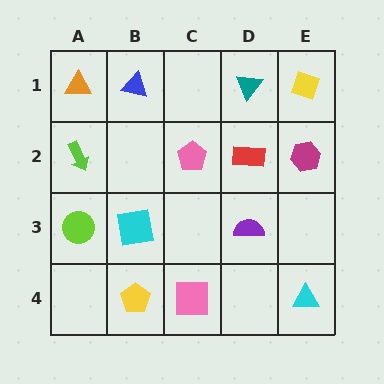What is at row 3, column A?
A lime circle.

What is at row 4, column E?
A cyan triangle.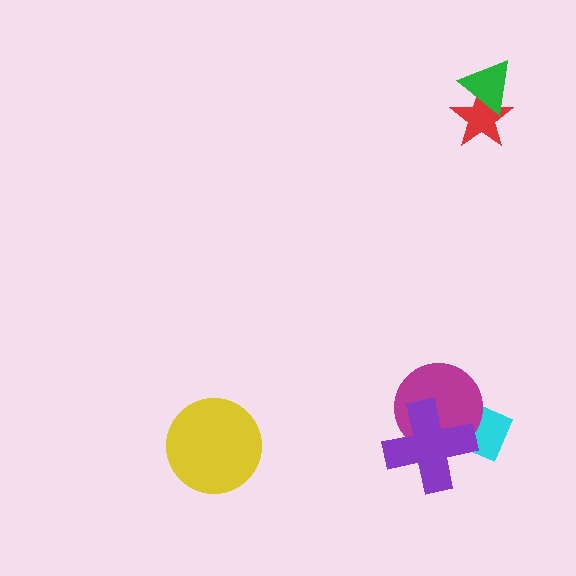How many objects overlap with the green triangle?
1 object overlaps with the green triangle.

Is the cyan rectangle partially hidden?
Yes, it is partially covered by another shape.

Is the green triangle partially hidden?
No, no other shape covers it.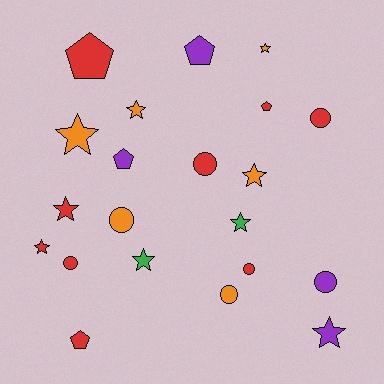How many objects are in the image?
There are 21 objects.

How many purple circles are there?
There is 1 purple circle.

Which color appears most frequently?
Red, with 9 objects.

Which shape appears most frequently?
Star, with 9 objects.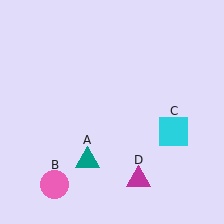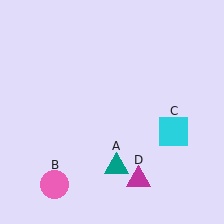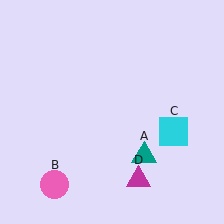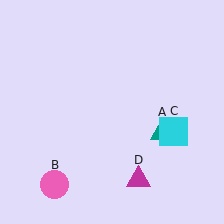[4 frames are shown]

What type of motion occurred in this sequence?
The teal triangle (object A) rotated counterclockwise around the center of the scene.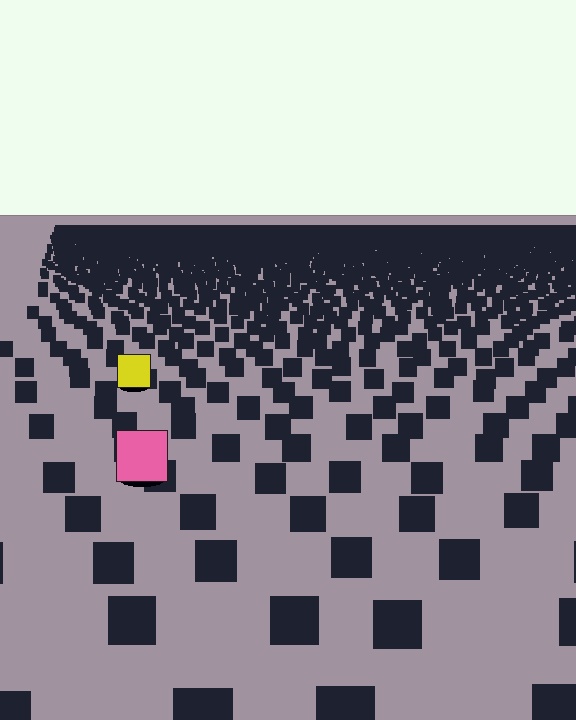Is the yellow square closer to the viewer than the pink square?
No. The pink square is closer — you can tell from the texture gradient: the ground texture is coarser near it.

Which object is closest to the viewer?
The pink square is closest. The texture marks near it are larger and more spread out.